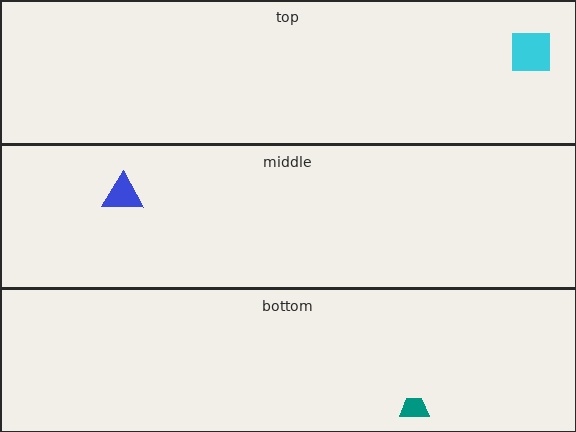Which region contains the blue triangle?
The middle region.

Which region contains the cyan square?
The top region.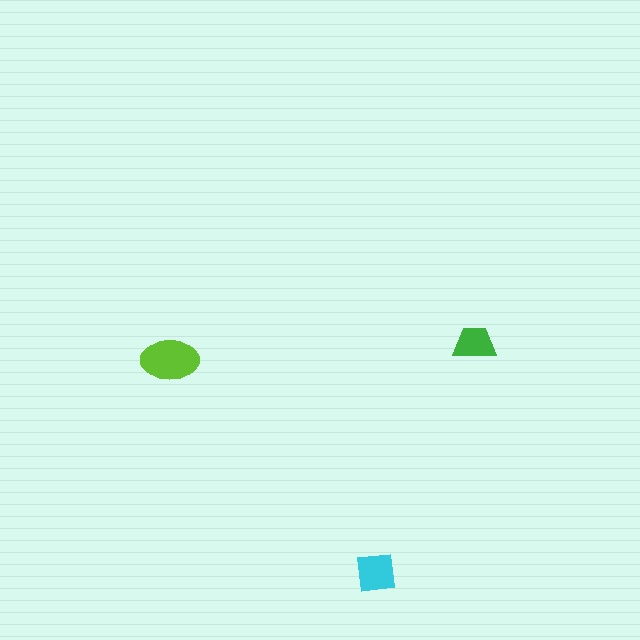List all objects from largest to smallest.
The lime ellipse, the cyan square, the green trapezoid.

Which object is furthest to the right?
The green trapezoid is rightmost.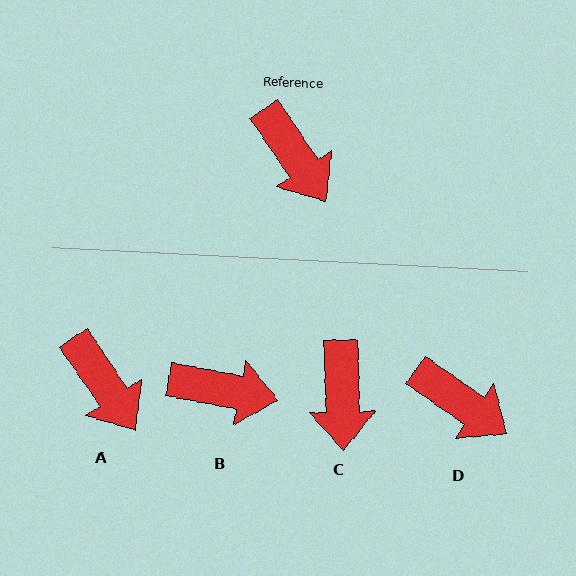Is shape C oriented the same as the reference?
No, it is off by about 33 degrees.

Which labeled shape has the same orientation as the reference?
A.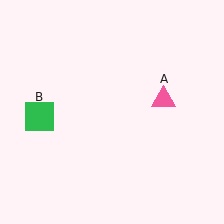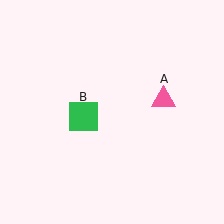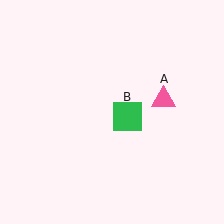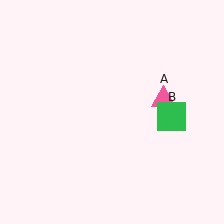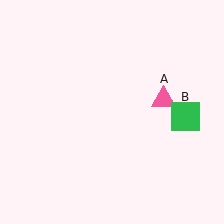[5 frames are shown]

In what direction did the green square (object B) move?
The green square (object B) moved right.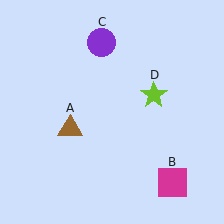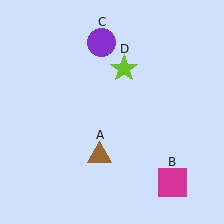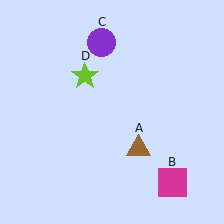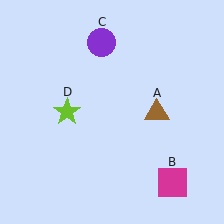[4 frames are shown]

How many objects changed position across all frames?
2 objects changed position: brown triangle (object A), lime star (object D).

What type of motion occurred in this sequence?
The brown triangle (object A), lime star (object D) rotated counterclockwise around the center of the scene.